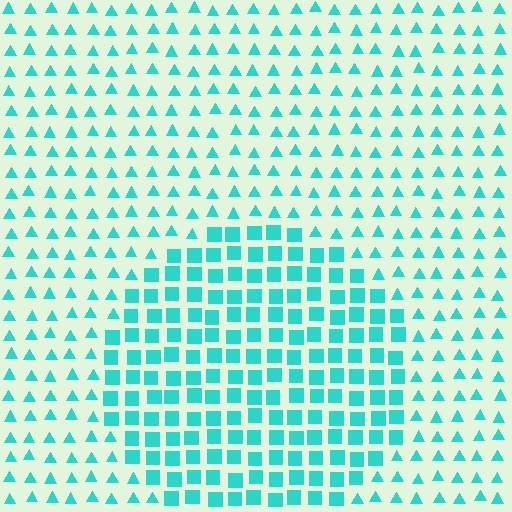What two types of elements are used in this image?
The image uses squares inside the circle region and triangles outside it.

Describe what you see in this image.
The image is filled with small cyan elements arranged in a uniform grid. A circle-shaped region contains squares, while the surrounding area contains triangles. The boundary is defined purely by the change in element shape.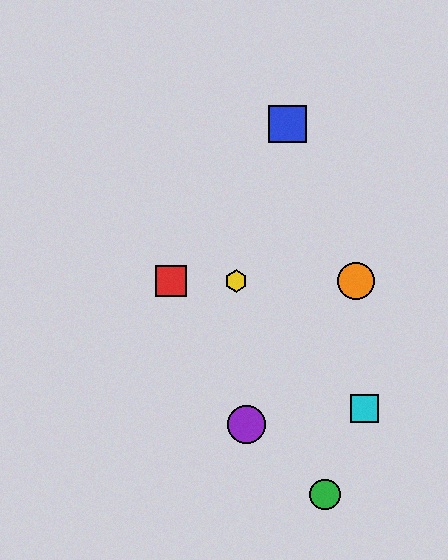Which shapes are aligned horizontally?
The red square, the yellow hexagon, the orange circle are aligned horizontally.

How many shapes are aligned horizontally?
3 shapes (the red square, the yellow hexagon, the orange circle) are aligned horizontally.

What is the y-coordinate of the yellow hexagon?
The yellow hexagon is at y≈281.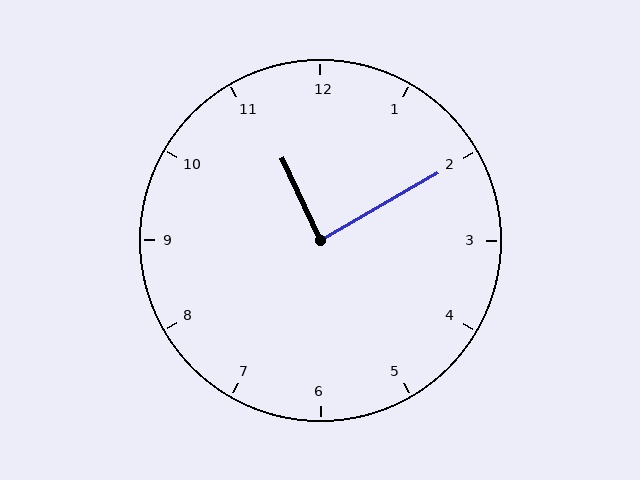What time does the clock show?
11:10.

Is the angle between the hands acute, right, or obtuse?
It is right.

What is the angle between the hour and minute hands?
Approximately 85 degrees.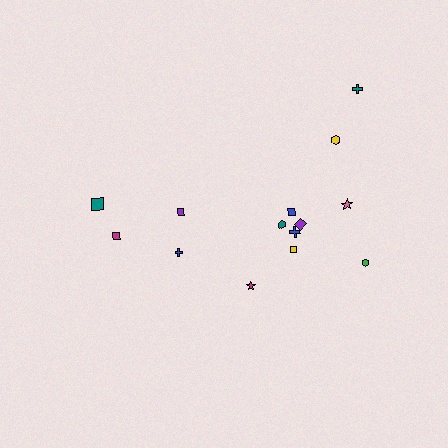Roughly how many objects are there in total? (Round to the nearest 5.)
Roughly 15 objects in total.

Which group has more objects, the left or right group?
The right group.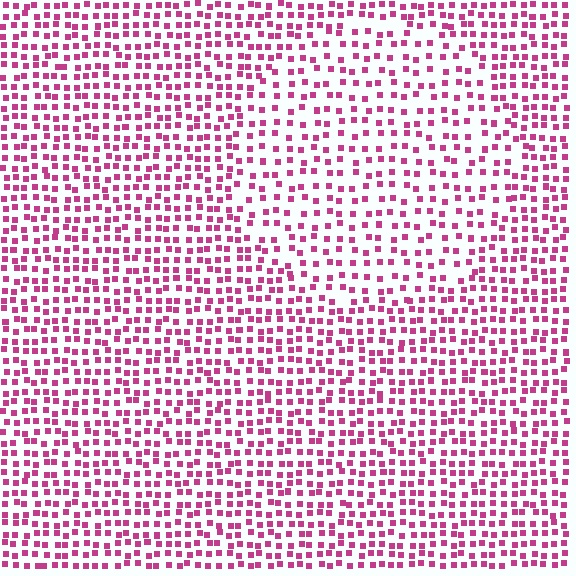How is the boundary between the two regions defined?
The boundary is defined by a change in element density (approximately 1.6x ratio). All elements are the same color, size, and shape.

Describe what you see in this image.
The image contains small magenta elements arranged at two different densities. A circle-shaped region is visible where the elements are less densely packed than the surrounding area.